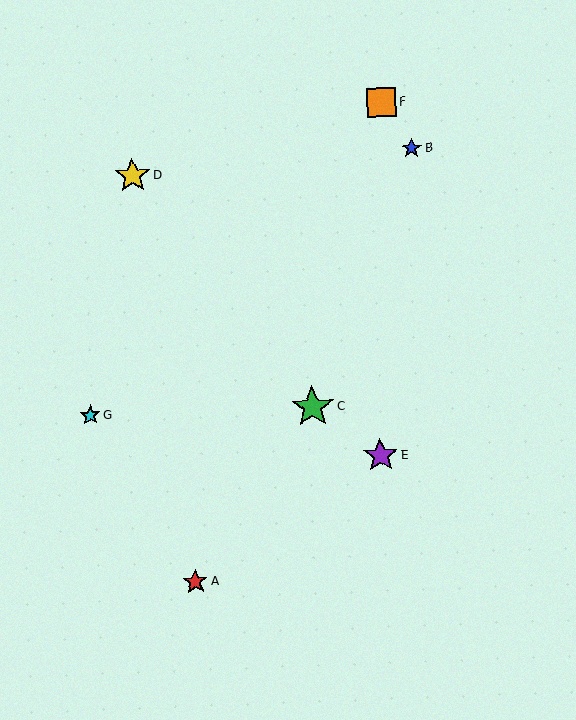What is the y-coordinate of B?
Object B is at y≈148.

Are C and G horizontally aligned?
Yes, both are at y≈407.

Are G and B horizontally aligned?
No, G is at y≈415 and B is at y≈148.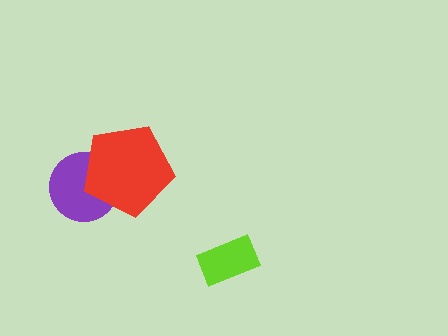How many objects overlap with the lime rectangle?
0 objects overlap with the lime rectangle.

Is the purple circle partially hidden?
Yes, it is partially covered by another shape.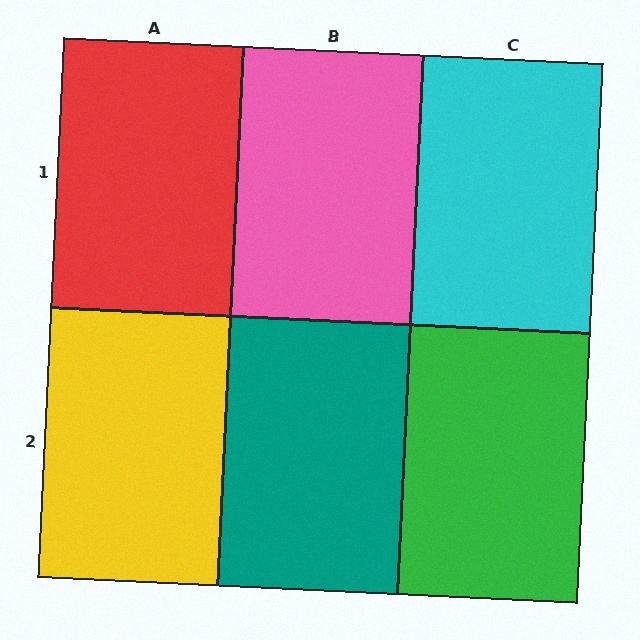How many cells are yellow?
1 cell is yellow.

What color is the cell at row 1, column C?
Cyan.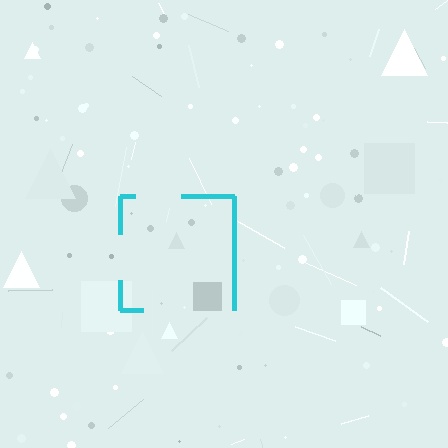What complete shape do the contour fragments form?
The contour fragments form a square.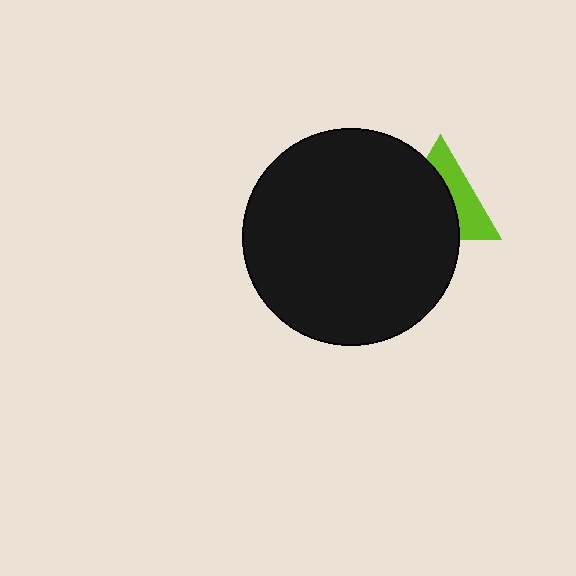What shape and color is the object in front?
The object in front is a black circle.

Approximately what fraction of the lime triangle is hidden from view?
Roughly 59% of the lime triangle is hidden behind the black circle.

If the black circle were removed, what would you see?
You would see the complete lime triangle.